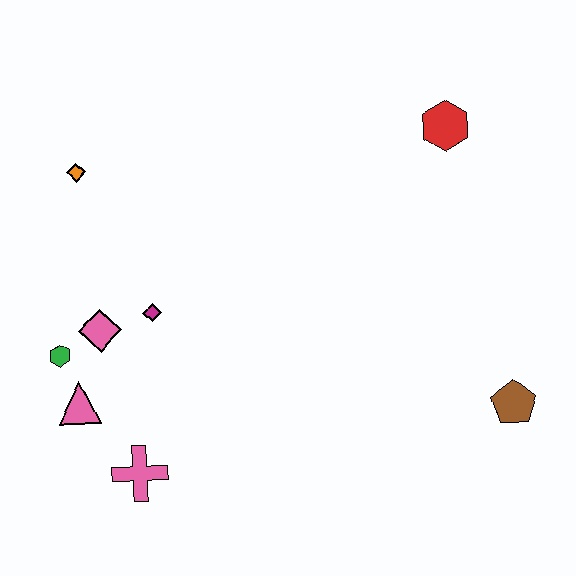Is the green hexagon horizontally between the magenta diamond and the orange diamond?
No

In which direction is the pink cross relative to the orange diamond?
The pink cross is below the orange diamond.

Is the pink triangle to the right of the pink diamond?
No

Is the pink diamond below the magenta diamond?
Yes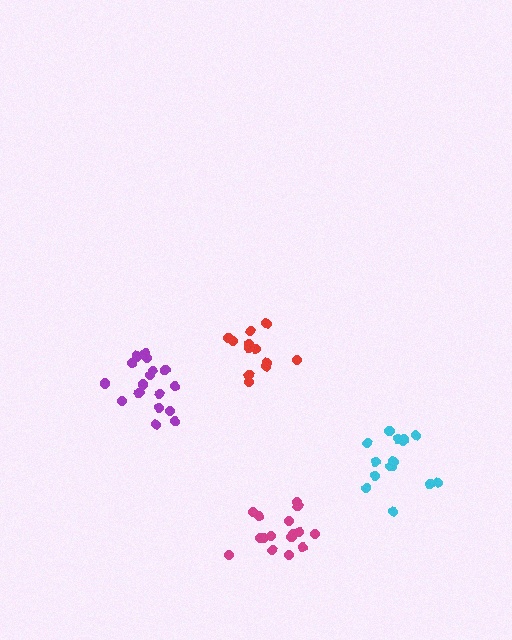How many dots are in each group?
Group 1: 16 dots, Group 2: 15 dots, Group 3: 17 dots, Group 4: 12 dots (60 total).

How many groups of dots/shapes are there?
There are 4 groups.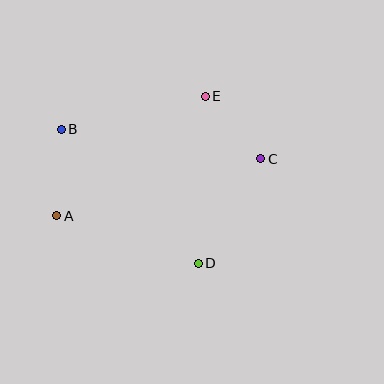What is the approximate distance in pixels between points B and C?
The distance between B and C is approximately 202 pixels.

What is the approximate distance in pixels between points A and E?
The distance between A and E is approximately 190 pixels.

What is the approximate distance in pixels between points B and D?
The distance between B and D is approximately 192 pixels.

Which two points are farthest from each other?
Points A and C are farthest from each other.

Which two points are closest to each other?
Points C and E are closest to each other.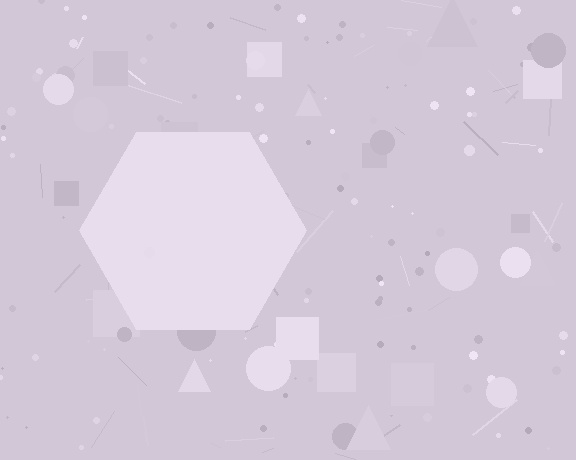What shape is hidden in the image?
A hexagon is hidden in the image.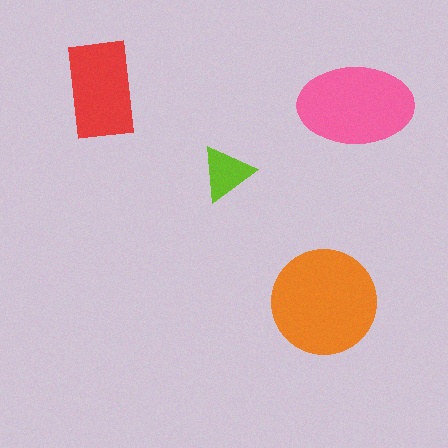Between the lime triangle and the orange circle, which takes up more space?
The orange circle.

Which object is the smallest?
The lime triangle.